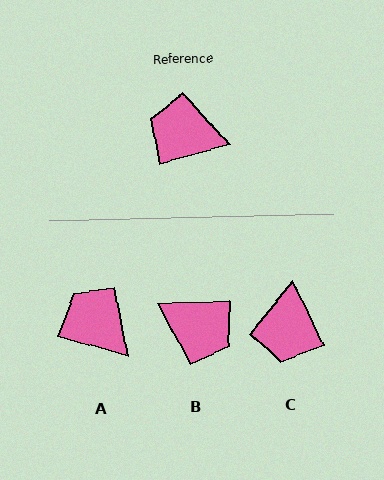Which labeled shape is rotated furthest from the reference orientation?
B, about 167 degrees away.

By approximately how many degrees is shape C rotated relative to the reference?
Approximately 100 degrees counter-clockwise.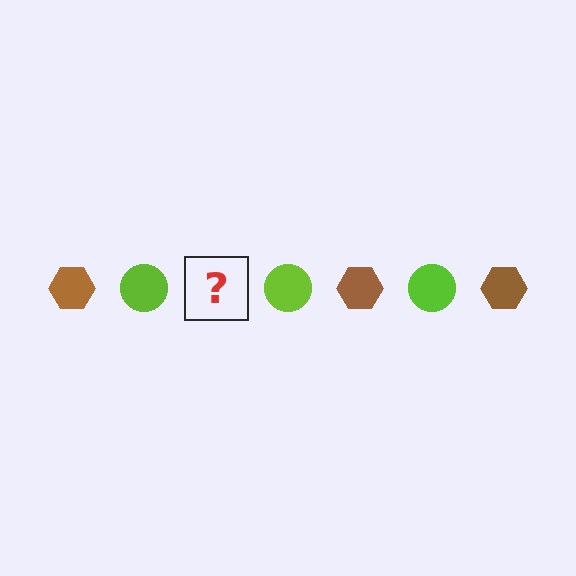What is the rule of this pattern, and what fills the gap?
The rule is that the pattern alternates between brown hexagon and lime circle. The gap should be filled with a brown hexagon.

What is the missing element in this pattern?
The missing element is a brown hexagon.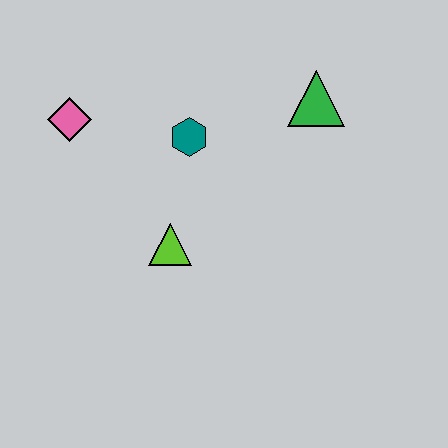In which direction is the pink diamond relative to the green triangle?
The pink diamond is to the left of the green triangle.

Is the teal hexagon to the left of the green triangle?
Yes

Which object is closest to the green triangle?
The teal hexagon is closest to the green triangle.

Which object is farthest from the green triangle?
The pink diamond is farthest from the green triangle.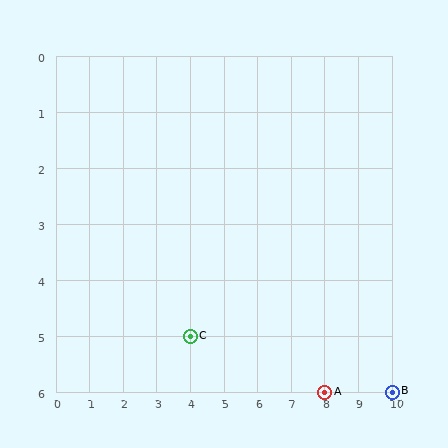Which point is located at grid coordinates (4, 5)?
Point C is at (4, 5).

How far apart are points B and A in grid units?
Points B and A are 2 columns apart.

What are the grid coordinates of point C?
Point C is at grid coordinates (4, 5).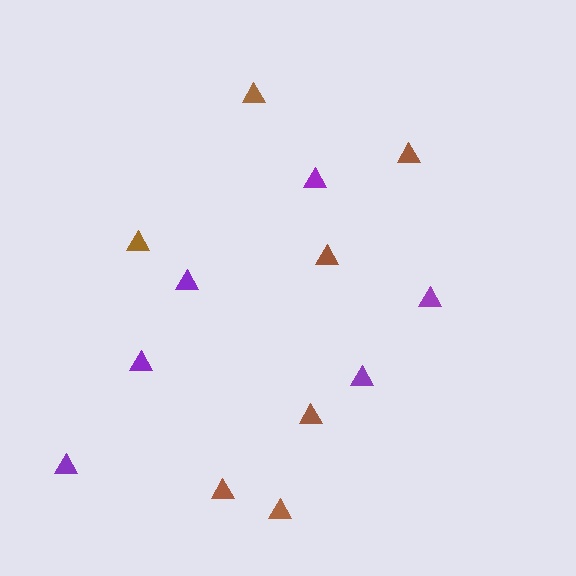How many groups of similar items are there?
There are 2 groups: one group of brown triangles (7) and one group of purple triangles (6).